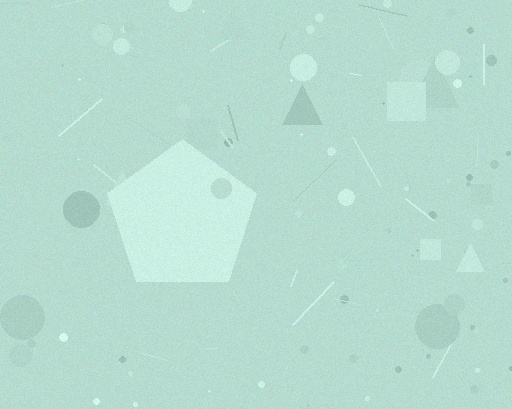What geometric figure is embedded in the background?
A pentagon is embedded in the background.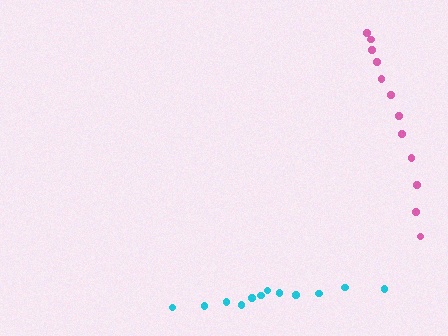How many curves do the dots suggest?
There are 2 distinct paths.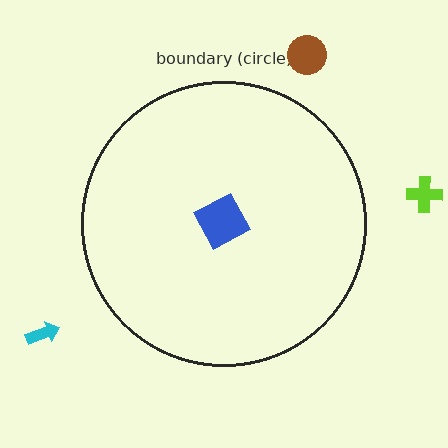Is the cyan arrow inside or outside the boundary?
Outside.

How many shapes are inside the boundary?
1 inside, 3 outside.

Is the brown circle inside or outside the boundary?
Outside.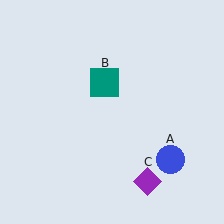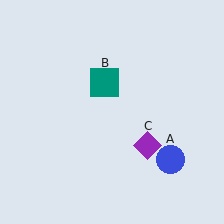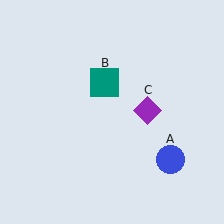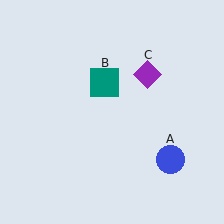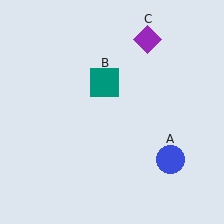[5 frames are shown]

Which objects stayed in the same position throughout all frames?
Blue circle (object A) and teal square (object B) remained stationary.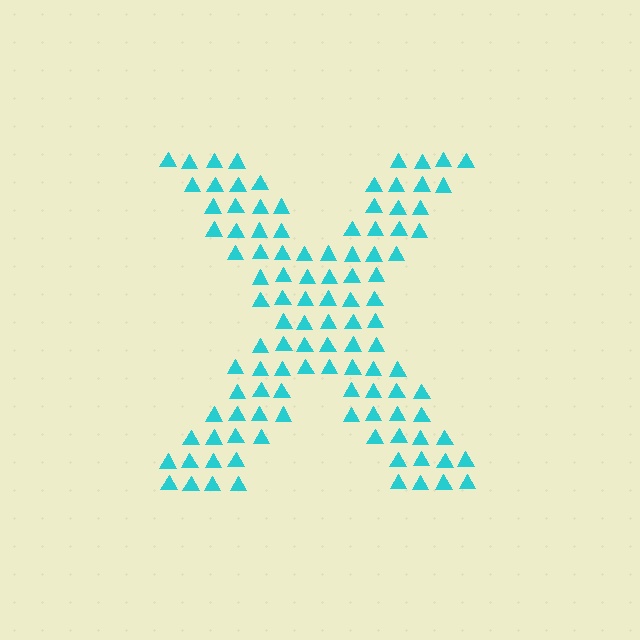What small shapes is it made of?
It is made of small triangles.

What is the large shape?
The large shape is the letter X.